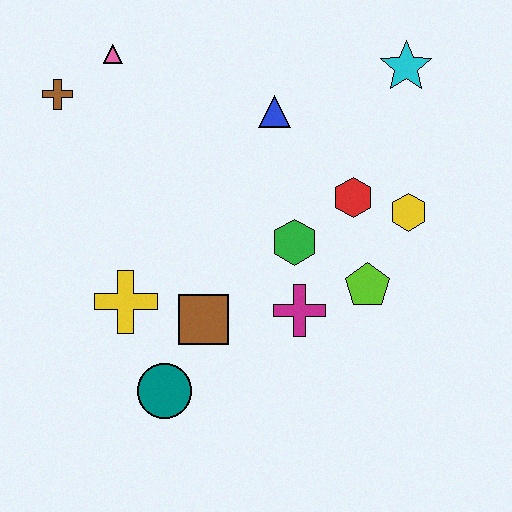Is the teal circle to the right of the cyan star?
No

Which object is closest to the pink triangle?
The brown cross is closest to the pink triangle.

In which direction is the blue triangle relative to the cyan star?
The blue triangle is to the left of the cyan star.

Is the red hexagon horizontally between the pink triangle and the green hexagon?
No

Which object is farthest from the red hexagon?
The brown cross is farthest from the red hexagon.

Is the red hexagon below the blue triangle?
Yes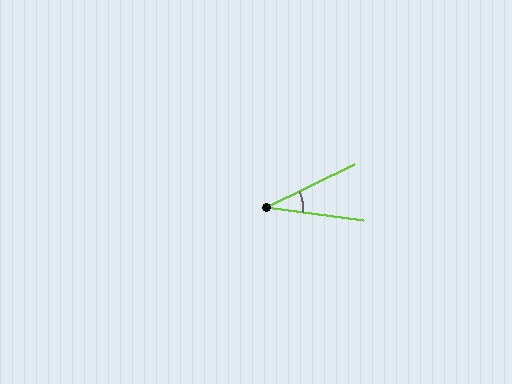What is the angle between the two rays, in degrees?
Approximately 34 degrees.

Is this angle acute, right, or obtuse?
It is acute.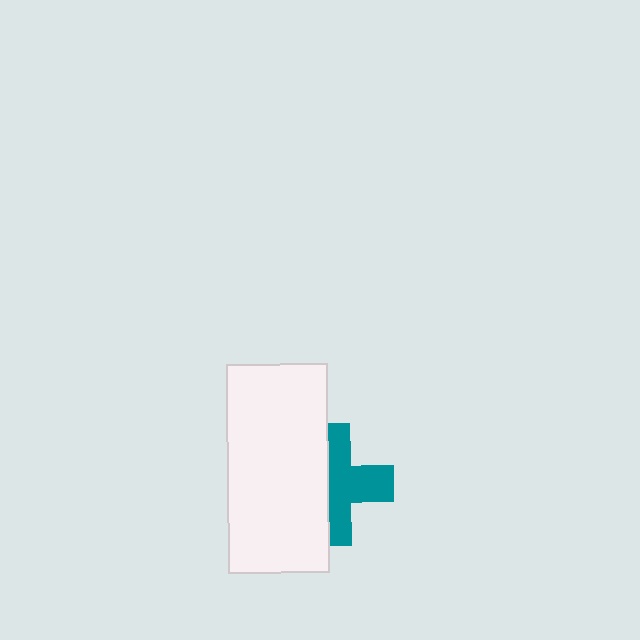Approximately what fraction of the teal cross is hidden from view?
Roughly 46% of the teal cross is hidden behind the white rectangle.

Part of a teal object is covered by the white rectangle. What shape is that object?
It is a cross.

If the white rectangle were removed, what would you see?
You would see the complete teal cross.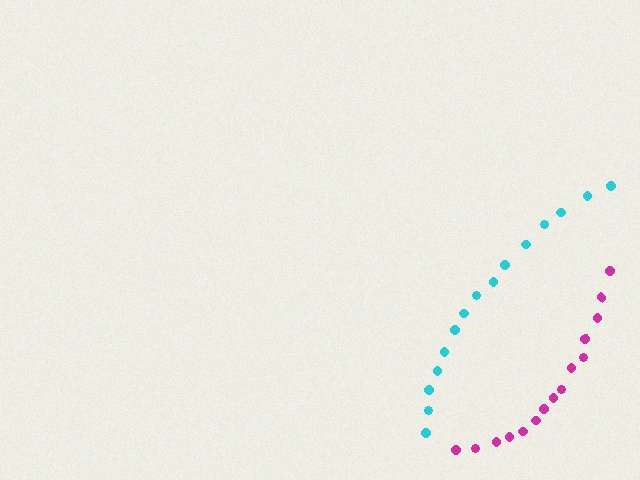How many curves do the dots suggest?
There are 2 distinct paths.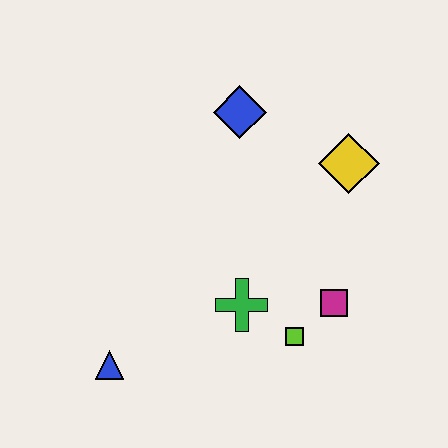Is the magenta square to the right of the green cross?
Yes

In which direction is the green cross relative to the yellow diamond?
The green cross is below the yellow diamond.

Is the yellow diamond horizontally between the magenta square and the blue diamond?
No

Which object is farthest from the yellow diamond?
The blue triangle is farthest from the yellow diamond.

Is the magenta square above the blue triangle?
Yes